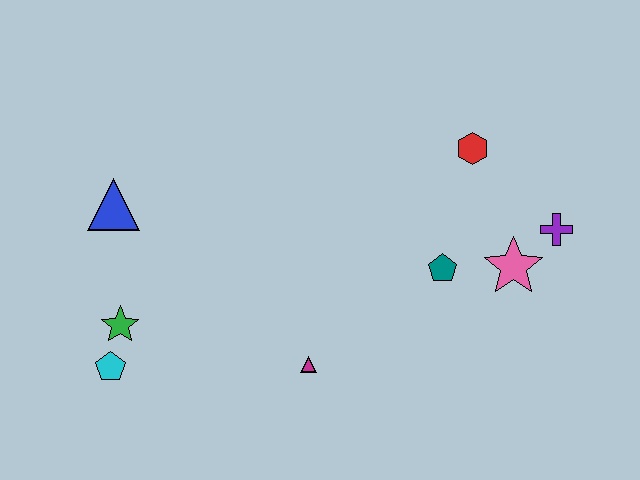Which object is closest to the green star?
The cyan pentagon is closest to the green star.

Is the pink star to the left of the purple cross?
Yes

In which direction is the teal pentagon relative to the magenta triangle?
The teal pentagon is to the right of the magenta triangle.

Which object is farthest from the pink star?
The cyan pentagon is farthest from the pink star.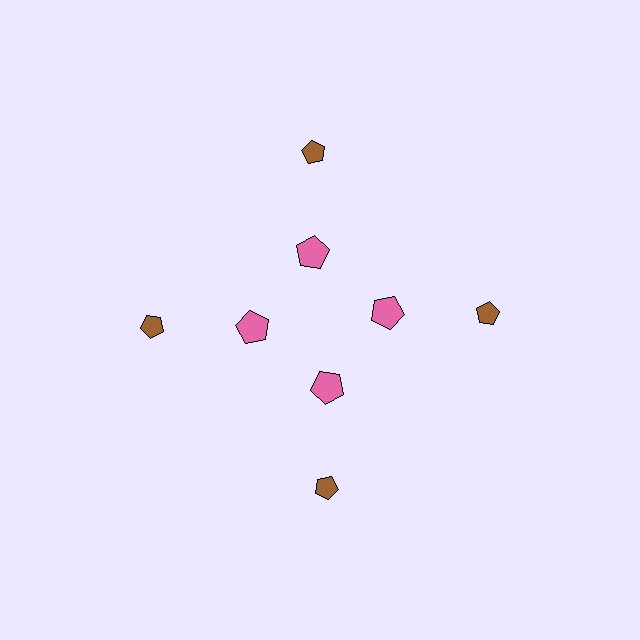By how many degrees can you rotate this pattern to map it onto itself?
The pattern maps onto itself every 90 degrees of rotation.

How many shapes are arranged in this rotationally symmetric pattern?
There are 8 shapes, arranged in 4 groups of 2.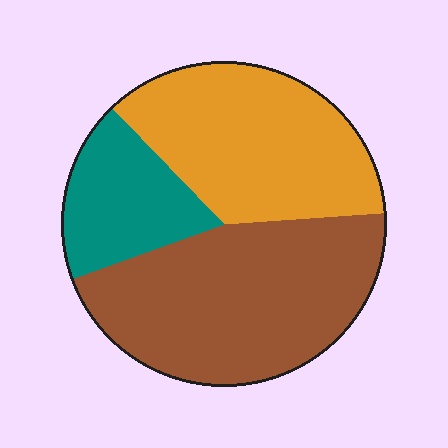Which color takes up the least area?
Teal, at roughly 20%.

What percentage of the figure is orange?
Orange covers 36% of the figure.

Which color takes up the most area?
Brown, at roughly 45%.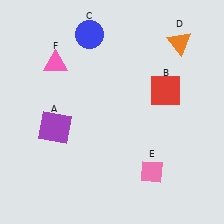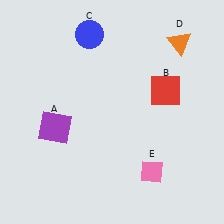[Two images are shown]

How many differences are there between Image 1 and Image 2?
There is 1 difference between the two images.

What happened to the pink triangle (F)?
The pink triangle (F) was removed in Image 2. It was in the top-left area of Image 1.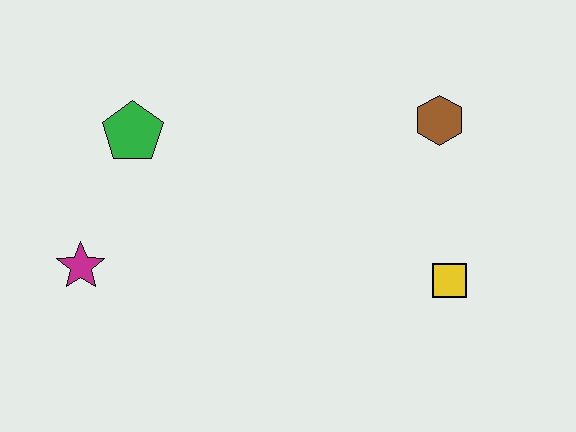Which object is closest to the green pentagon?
The magenta star is closest to the green pentagon.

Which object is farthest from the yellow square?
The magenta star is farthest from the yellow square.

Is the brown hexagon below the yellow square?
No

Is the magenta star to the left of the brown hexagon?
Yes